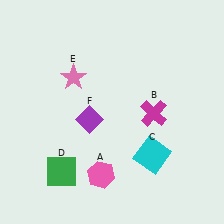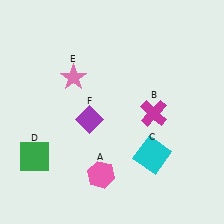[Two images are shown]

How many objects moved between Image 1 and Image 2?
1 object moved between the two images.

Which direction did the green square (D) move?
The green square (D) moved left.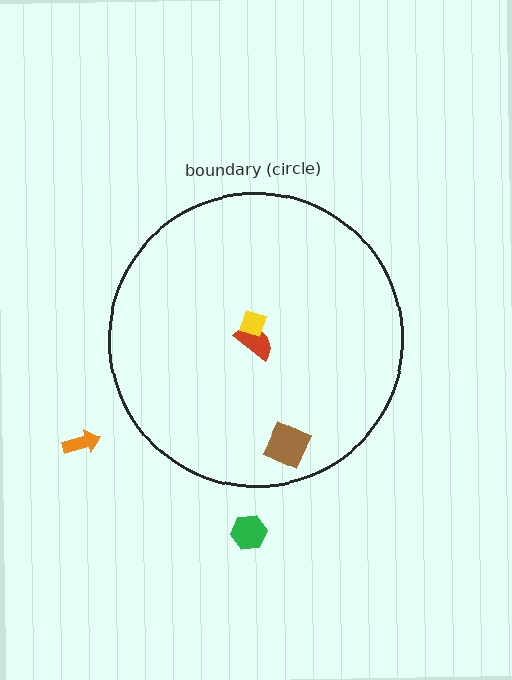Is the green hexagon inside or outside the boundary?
Outside.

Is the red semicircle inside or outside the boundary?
Inside.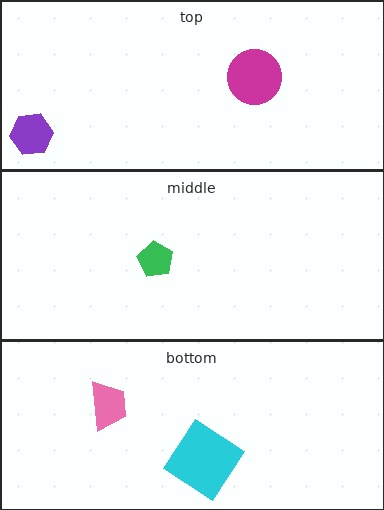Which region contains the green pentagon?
The middle region.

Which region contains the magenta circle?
The top region.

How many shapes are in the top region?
2.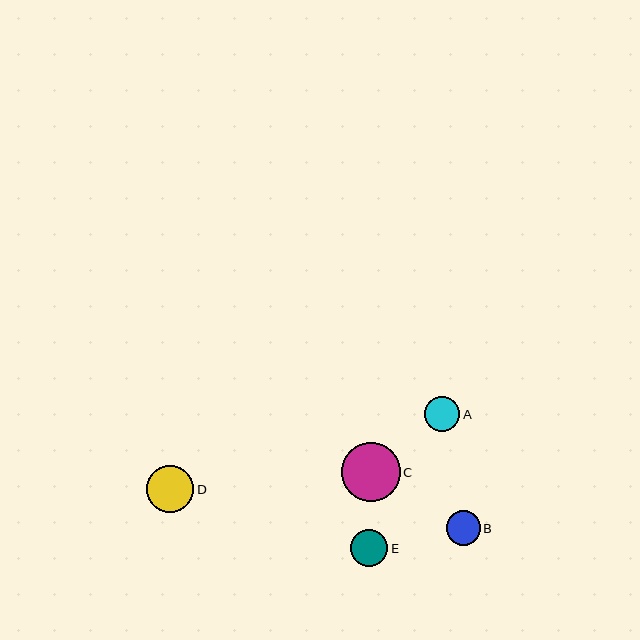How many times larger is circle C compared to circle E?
Circle C is approximately 1.6 times the size of circle E.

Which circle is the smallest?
Circle B is the smallest with a size of approximately 34 pixels.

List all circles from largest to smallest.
From largest to smallest: C, D, E, A, B.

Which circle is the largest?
Circle C is the largest with a size of approximately 59 pixels.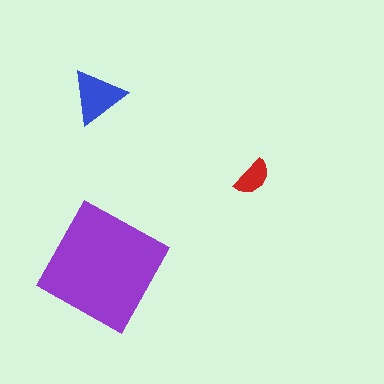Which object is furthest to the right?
The red semicircle is rightmost.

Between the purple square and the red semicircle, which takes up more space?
The purple square.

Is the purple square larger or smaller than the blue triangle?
Larger.